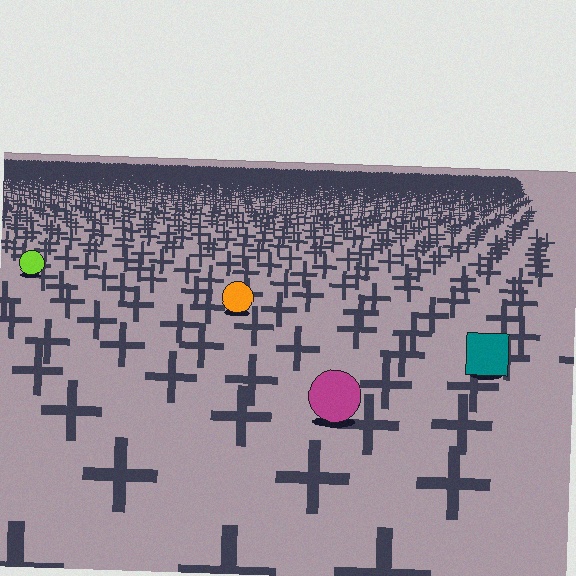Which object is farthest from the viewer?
The lime circle is farthest from the viewer. It appears smaller and the ground texture around it is denser.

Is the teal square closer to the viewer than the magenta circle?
No. The magenta circle is closer — you can tell from the texture gradient: the ground texture is coarser near it.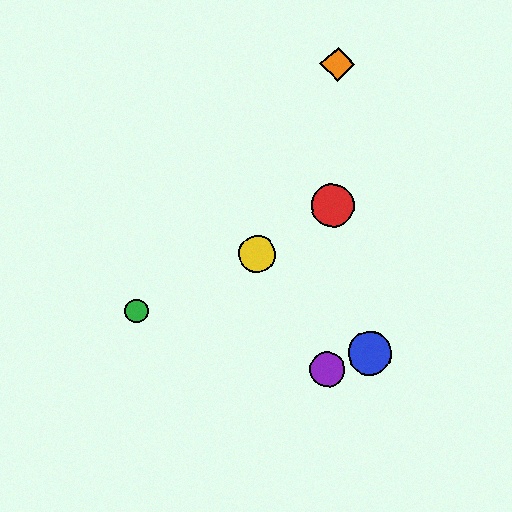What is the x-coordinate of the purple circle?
The purple circle is at x≈327.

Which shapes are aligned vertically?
The red circle, the purple circle, the orange diamond are aligned vertically.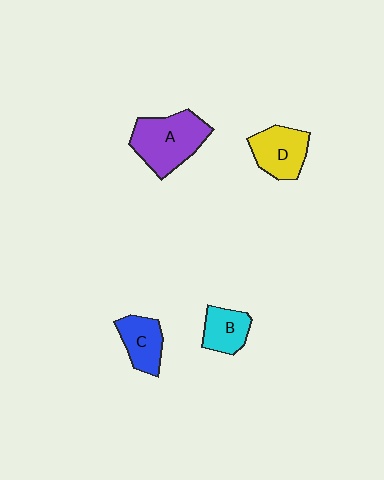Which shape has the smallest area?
Shape B (cyan).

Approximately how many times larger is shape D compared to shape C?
Approximately 1.2 times.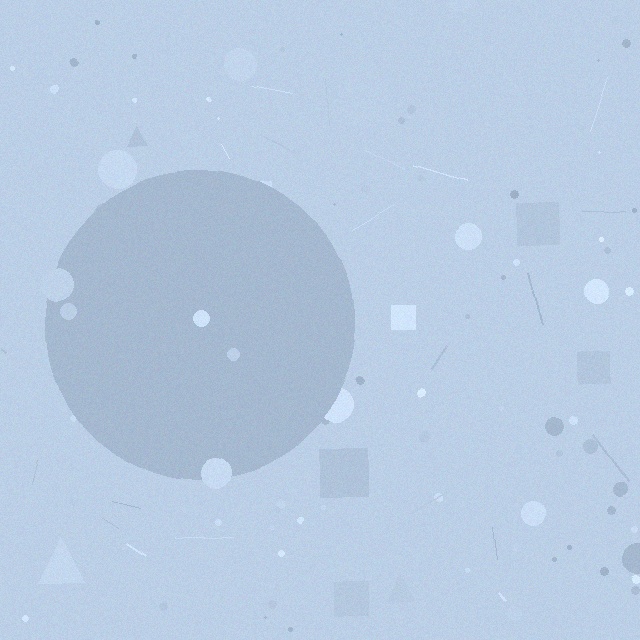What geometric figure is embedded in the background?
A circle is embedded in the background.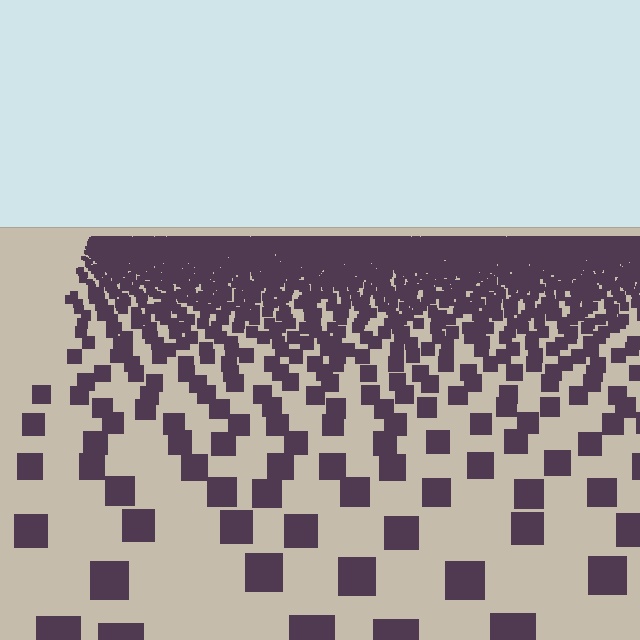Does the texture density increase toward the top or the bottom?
Density increases toward the top.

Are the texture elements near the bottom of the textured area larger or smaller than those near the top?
Larger. Near the bottom, elements are closer to the viewer and appear at a bigger on-screen size.